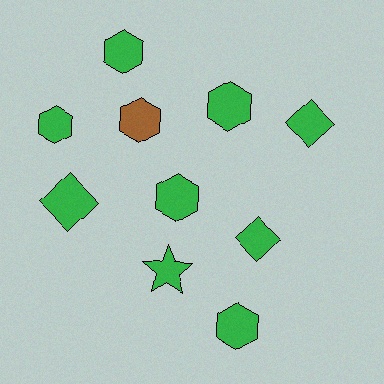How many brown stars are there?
There are no brown stars.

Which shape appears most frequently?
Hexagon, with 6 objects.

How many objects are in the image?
There are 10 objects.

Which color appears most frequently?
Green, with 9 objects.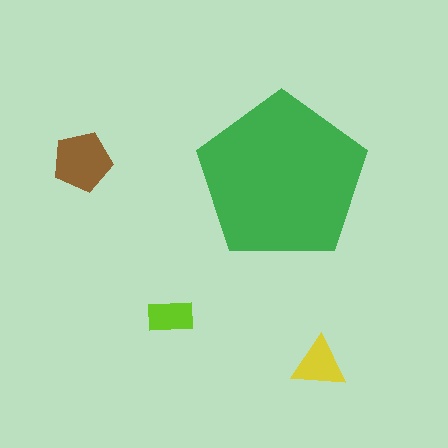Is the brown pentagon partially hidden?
No, the brown pentagon is fully visible.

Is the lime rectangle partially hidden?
No, the lime rectangle is fully visible.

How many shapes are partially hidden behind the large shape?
0 shapes are partially hidden.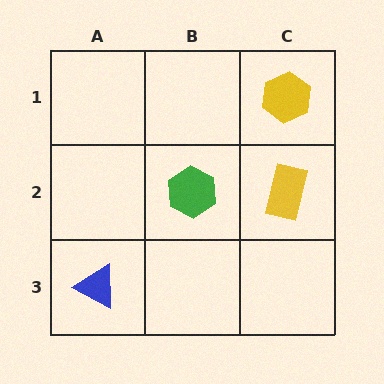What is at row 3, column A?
A blue triangle.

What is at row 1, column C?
A yellow hexagon.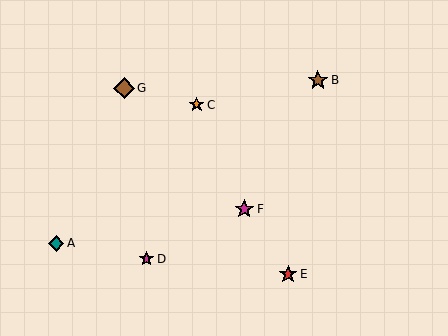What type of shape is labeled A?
Shape A is a teal diamond.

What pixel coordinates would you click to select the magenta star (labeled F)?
Click at (244, 209) to select the magenta star F.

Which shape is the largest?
The brown diamond (labeled G) is the largest.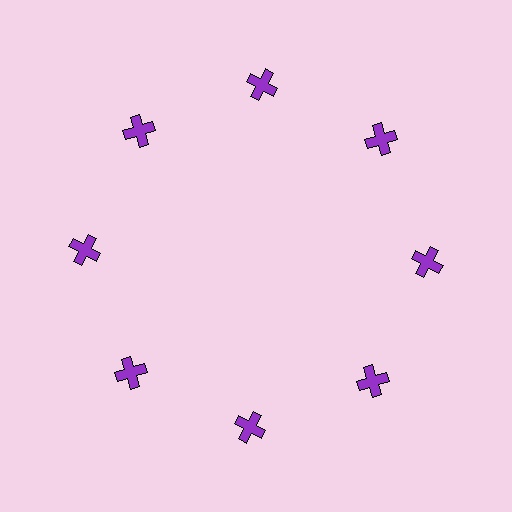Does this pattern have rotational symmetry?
Yes, this pattern has 8-fold rotational symmetry. It looks the same after rotating 45 degrees around the center.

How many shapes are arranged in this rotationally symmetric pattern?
There are 8 shapes, arranged in 8 groups of 1.